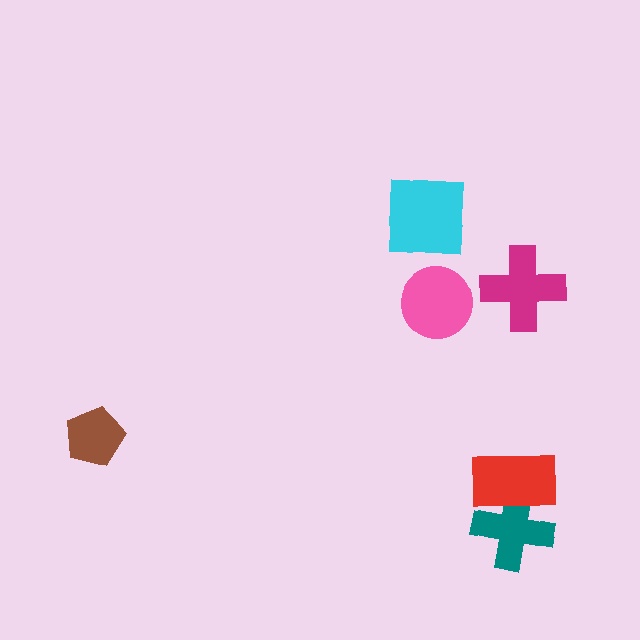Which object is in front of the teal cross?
The red rectangle is in front of the teal cross.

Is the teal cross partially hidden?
Yes, it is partially covered by another shape.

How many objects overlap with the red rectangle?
1 object overlaps with the red rectangle.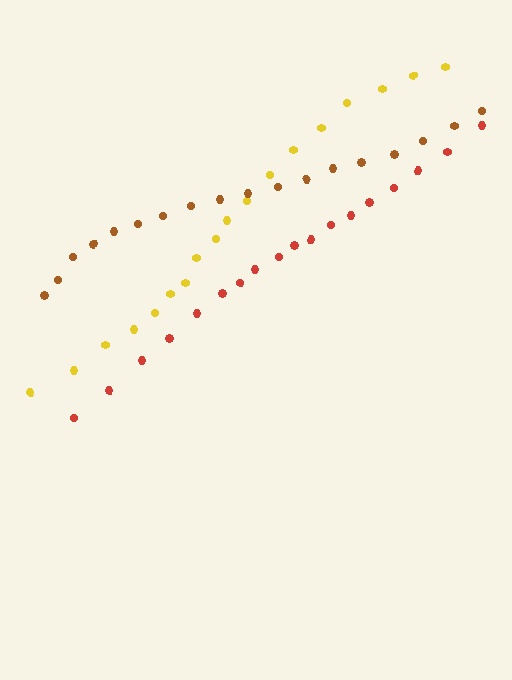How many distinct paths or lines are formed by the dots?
There are 3 distinct paths.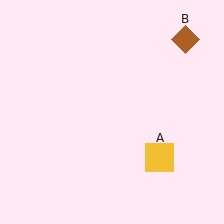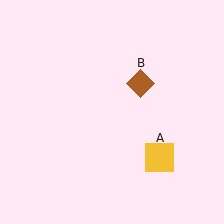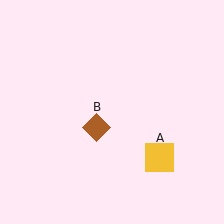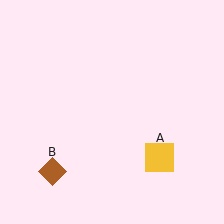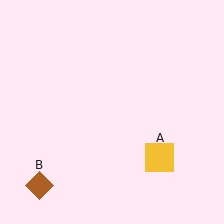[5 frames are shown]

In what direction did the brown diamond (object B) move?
The brown diamond (object B) moved down and to the left.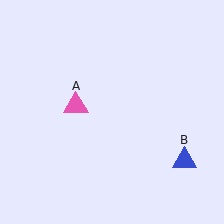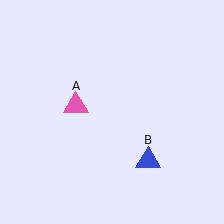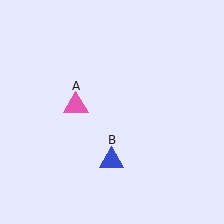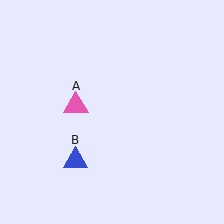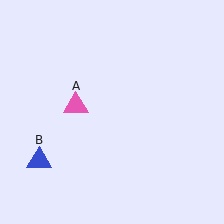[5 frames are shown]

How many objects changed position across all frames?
1 object changed position: blue triangle (object B).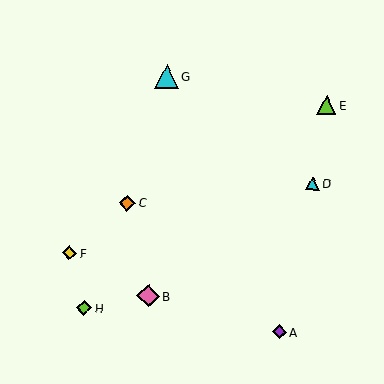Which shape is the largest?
The cyan triangle (labeled G) is the largest.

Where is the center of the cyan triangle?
The center of the cyan triangle is at (313, 184).